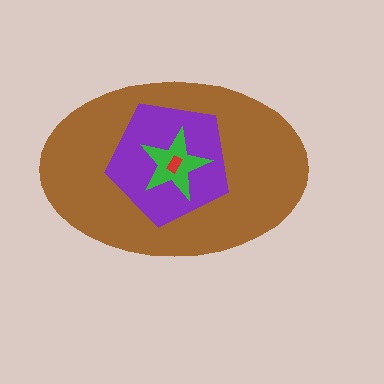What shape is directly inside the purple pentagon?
The green star.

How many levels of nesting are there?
4.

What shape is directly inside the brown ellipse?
The purple pentagon.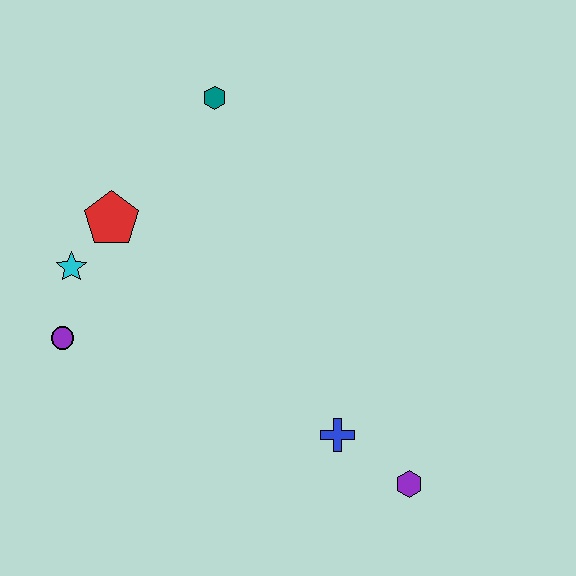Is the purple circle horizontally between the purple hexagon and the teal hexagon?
No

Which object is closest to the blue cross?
The purple hexagon is closest to the blue cross.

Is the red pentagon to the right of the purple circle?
Yes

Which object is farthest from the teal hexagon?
The purple hexagon is farthest from the teal hexagon.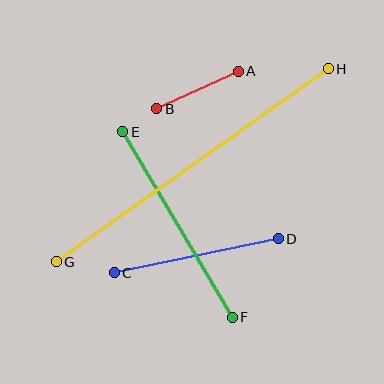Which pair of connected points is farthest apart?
Points G and H are farthest apart.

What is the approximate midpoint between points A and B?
The midpoint is at approximately (198, 90) pixels.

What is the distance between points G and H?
The distance is approximately 333 pixels.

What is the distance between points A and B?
The distance is approximately 90 pixels.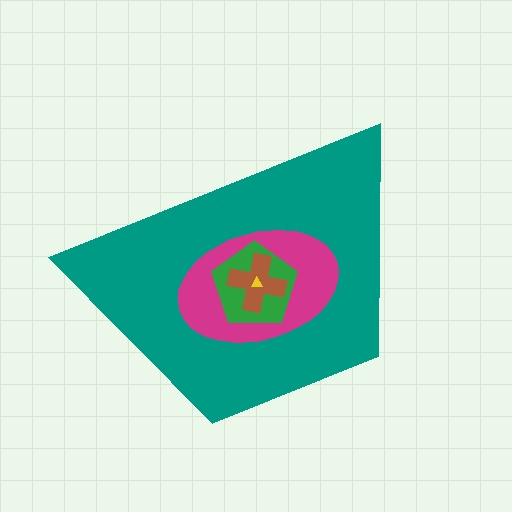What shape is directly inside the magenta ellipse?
The green pentagon.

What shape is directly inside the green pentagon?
The brown cross.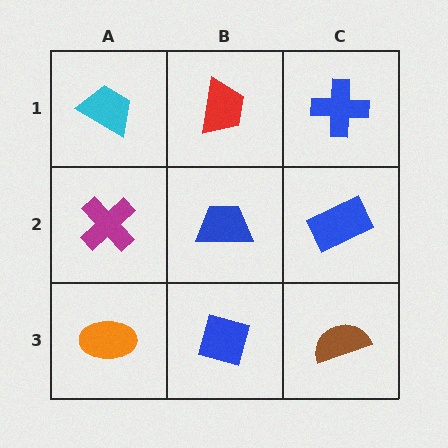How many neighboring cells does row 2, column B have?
4.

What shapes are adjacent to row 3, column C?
A blue rectangle (row 2, column C), a blue square (row 3, column B).